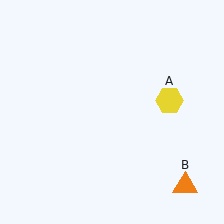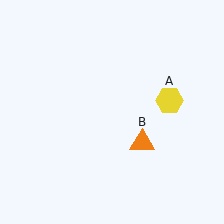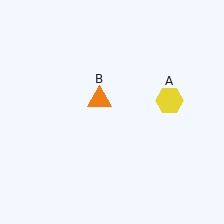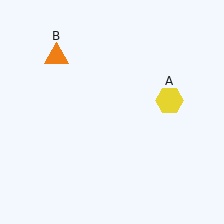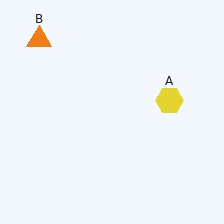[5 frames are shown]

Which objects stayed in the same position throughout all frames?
Yellow hexagon (object A) remained stationary.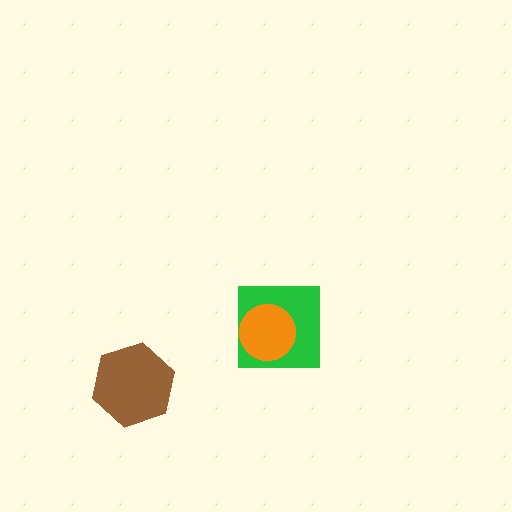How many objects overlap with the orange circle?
1 object overlaps with the orange circle.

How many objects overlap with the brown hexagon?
0 objects overlap with the brown hexagon.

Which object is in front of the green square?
The orange circle is in front of the green square.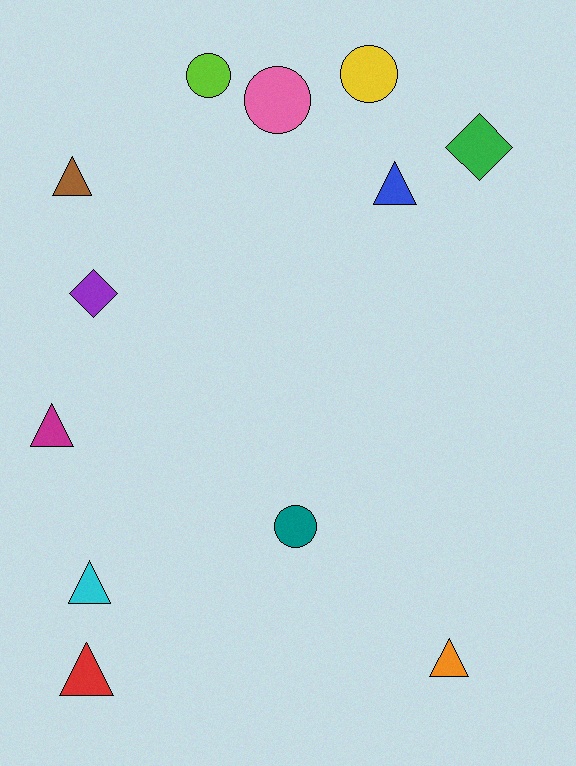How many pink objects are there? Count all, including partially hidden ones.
There is 1 pink object.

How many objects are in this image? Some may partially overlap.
There are 12 objects.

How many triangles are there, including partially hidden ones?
There are 6 triangles.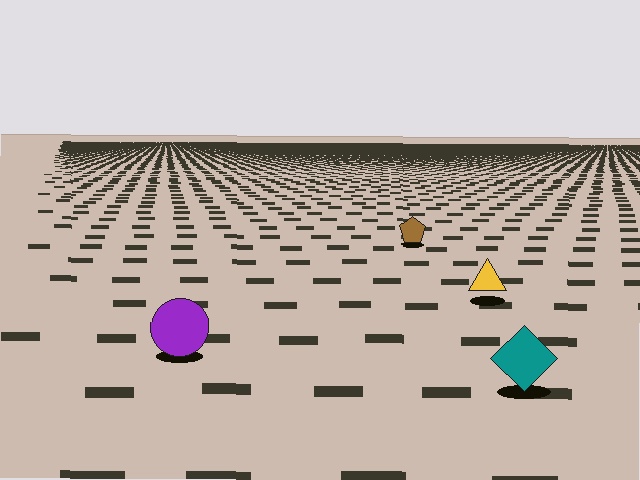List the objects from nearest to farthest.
From nearest to farthest: the teal diamond, the purple circle, the yellow triangle, the brown pentagon.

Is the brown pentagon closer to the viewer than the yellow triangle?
No. The yellow triangle is closer — you can tell from the texture gradient: the ground texture is coarser near it.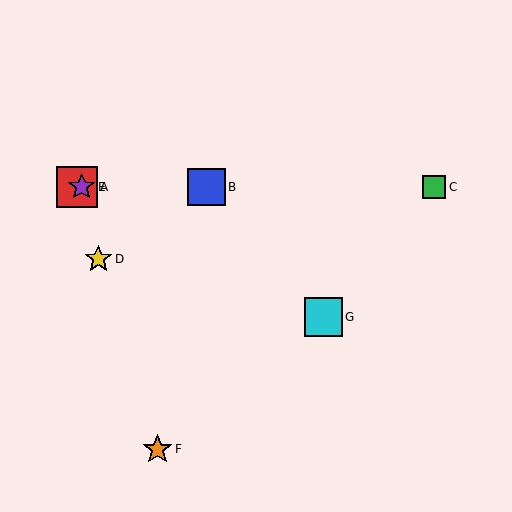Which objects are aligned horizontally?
Objects A, B, C, E are aligned horizontally.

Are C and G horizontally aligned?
No, C is at y≈187 and G is at y≈317.